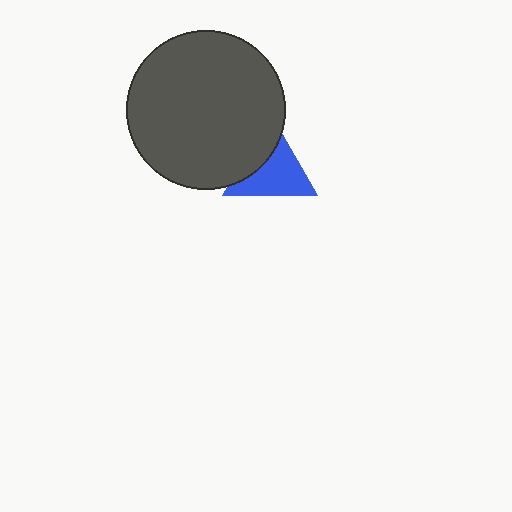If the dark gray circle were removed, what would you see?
You would see the complete blue triangle.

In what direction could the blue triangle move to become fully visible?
The blue triangle could move toward the lower-right. That would shift it out from behind the dark gray circle entirely.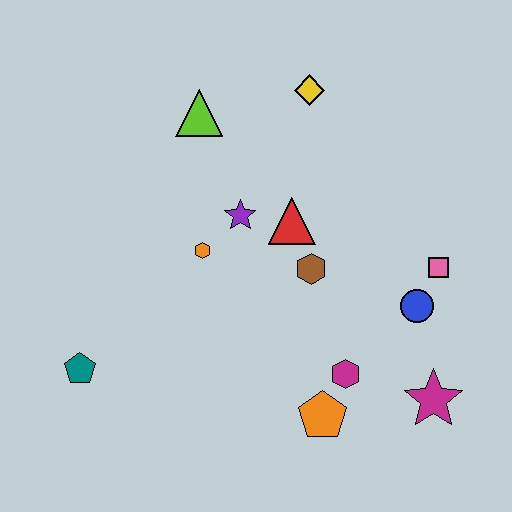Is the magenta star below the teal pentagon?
Yes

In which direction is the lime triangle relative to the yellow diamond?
The lime triangle is to the left of the yellow diamond.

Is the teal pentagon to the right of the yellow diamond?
No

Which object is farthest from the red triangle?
The teal pentagon is farthest from the red triangle.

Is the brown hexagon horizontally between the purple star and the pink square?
Yes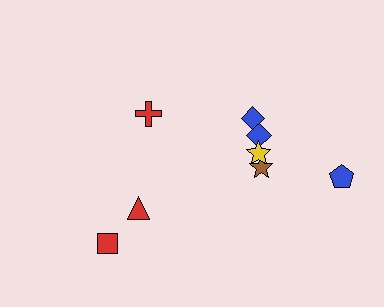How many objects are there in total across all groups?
There are 8 objects.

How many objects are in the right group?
There are 5 objects.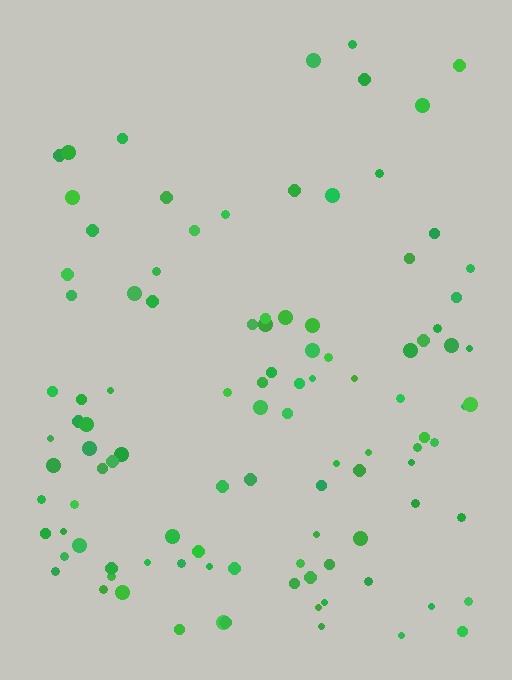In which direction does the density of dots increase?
From top to bottom, with the bottom side densest.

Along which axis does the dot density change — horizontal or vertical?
Vertical.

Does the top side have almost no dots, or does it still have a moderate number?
Still a moderate number, just noticeably fewer than the bottom.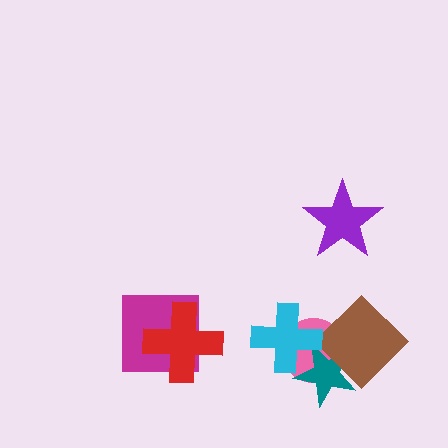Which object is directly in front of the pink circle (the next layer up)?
The teal star is directly in front of the pink circle.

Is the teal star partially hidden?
Yes, it is partially covered by another shape.